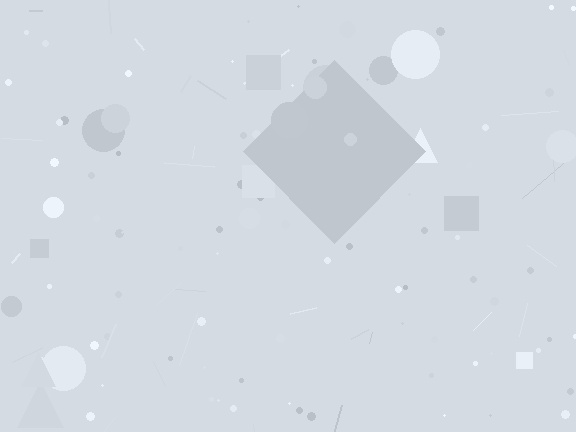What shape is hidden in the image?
A diamond is hidden in the image.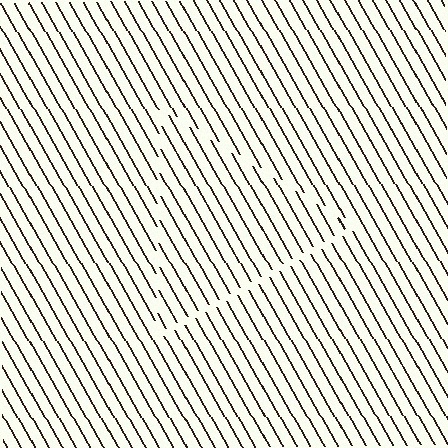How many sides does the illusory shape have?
3 sides — the line-ends trace a triangle.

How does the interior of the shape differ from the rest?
The interior of the shape contains the same grating, shifted by half a period — the contour is defined by the phase discontinuity where line-ends from the inner and outer gratings abut.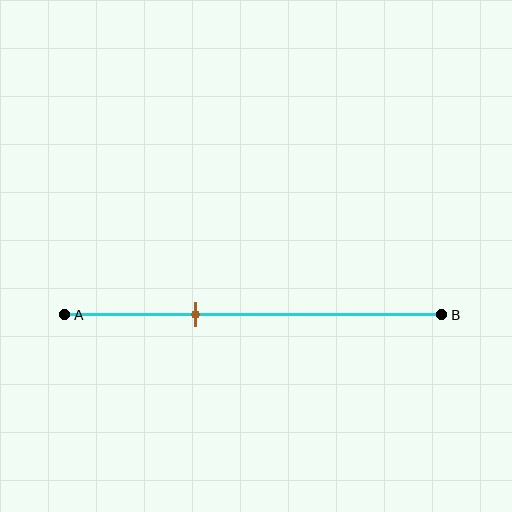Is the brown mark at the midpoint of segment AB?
No, the mark is at about 35% from A, not at the 50% midpoint.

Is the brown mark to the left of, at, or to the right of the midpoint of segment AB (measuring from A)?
The brown mark is to the left of the midpoint of segment AB.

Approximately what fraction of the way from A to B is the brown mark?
The brown mark is approximately 35% of the way from A to B.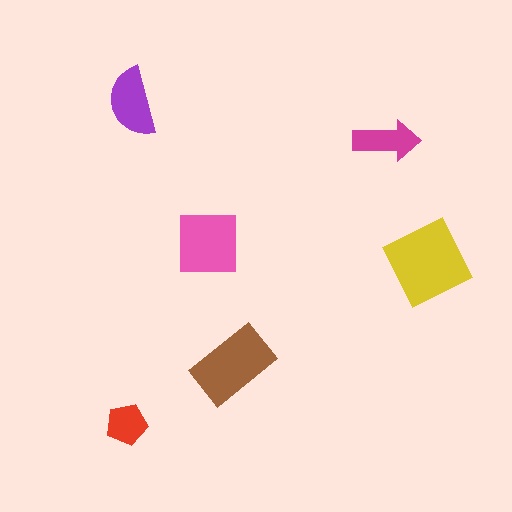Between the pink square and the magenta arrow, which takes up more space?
The pink square.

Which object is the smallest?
The red pentagon.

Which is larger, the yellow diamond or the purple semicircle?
The yellow diamond.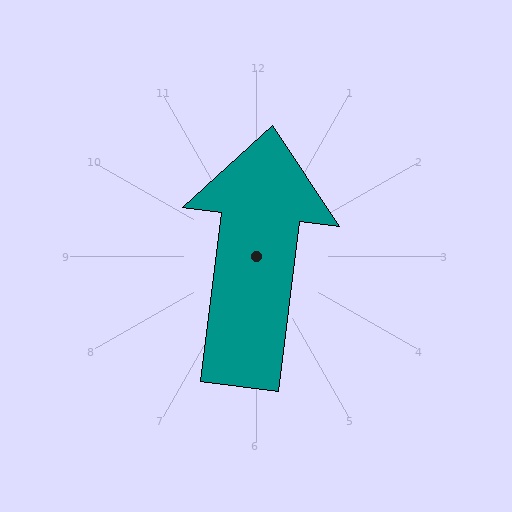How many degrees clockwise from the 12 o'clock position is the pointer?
Approximately 7 degrees.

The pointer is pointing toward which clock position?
Roughly 12 o'clock.